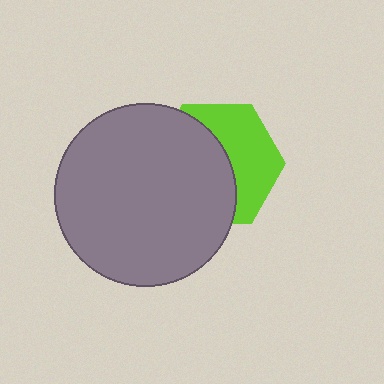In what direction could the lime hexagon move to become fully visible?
The lime hexagon could move right. That would shift it out from behind the gray circle entirely.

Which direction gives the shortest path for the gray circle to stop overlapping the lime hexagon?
Moving left gives the shortest separation.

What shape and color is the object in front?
The object in front is a gray circle.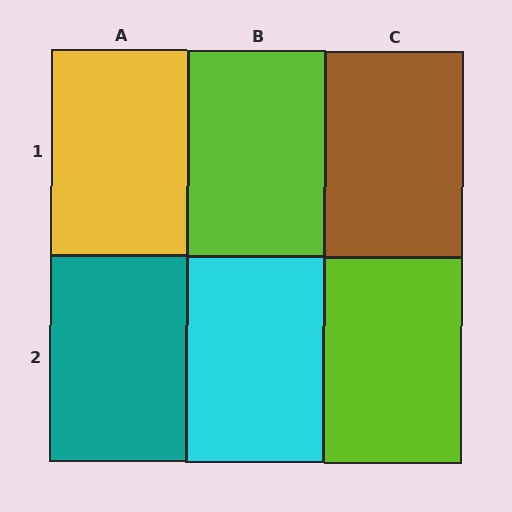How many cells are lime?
2 cells are lime.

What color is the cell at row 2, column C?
Lime.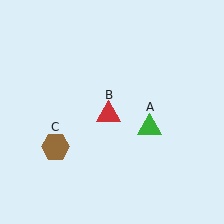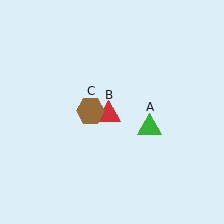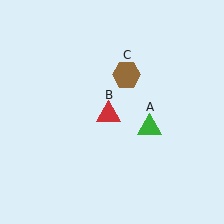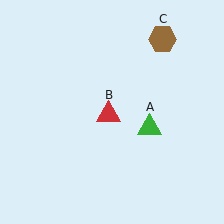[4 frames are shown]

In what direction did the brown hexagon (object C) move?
The brown hexagon (object C) moved up and to the right.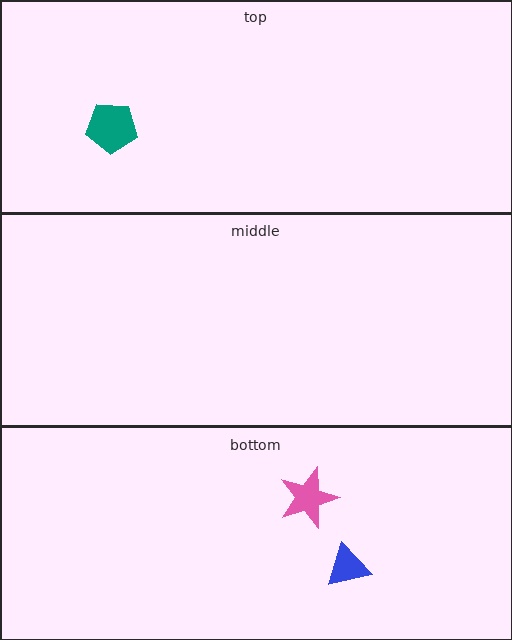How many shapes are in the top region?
1.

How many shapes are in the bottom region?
2.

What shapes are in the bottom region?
The pink star, the blue triangle.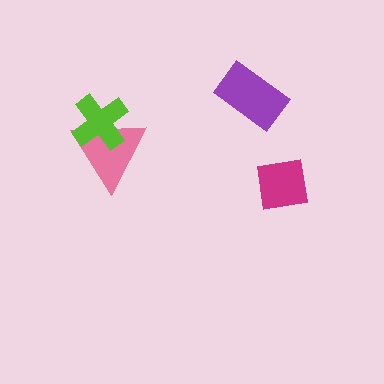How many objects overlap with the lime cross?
1 object overlaps with the lime cross.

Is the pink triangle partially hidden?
Yes, it is partially covered by another shape.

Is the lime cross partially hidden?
No, no other shape covers it.